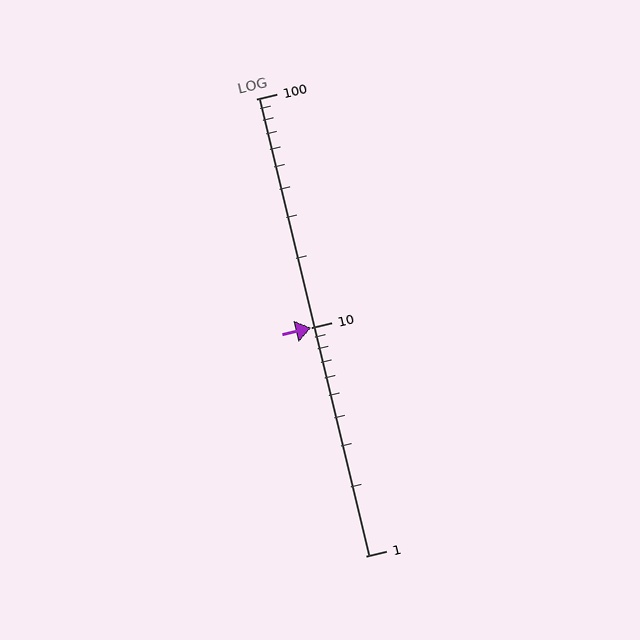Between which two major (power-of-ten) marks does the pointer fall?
The pointer is between 10 and 100.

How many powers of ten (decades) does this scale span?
The scale spans 2 decades, from 1 to 100.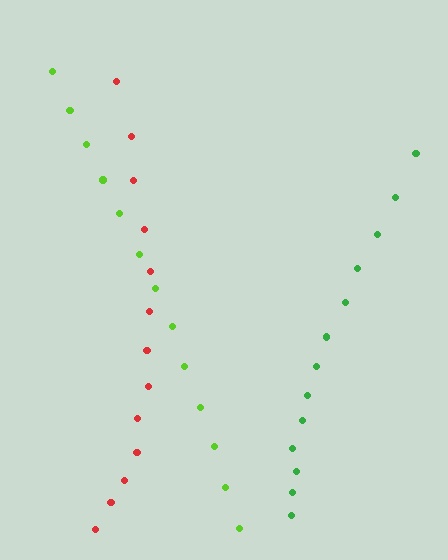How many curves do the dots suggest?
There are 3 distinct paths.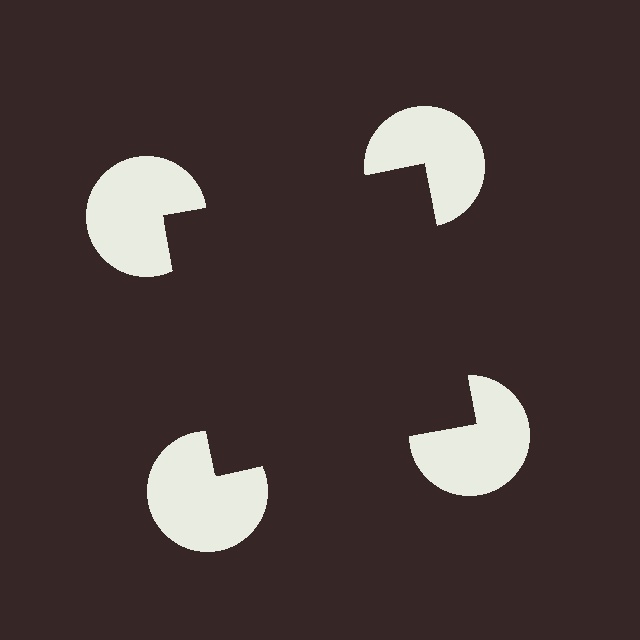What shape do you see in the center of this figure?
An illusory square — its edges are inferred from the aligned wedge cuts in the pac-man discs, not physically drawn.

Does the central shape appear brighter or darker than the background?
It typically appears slightly darker than the background, even though no actual brightness change is drawn.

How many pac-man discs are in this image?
There are 4 — one at each vertex of the illusory square.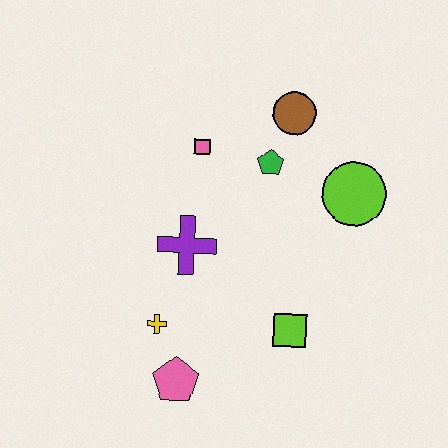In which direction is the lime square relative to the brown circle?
The lime square is below the brown circle.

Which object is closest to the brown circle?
The green pentagon is closest to the brown circle.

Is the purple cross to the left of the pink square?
Yes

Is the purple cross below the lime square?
No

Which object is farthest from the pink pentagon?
The brown circle is farthest from the pink pentagon.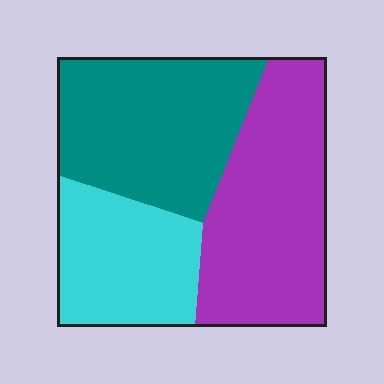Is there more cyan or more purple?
Purple.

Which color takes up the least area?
Cyan, at roughly 25%.